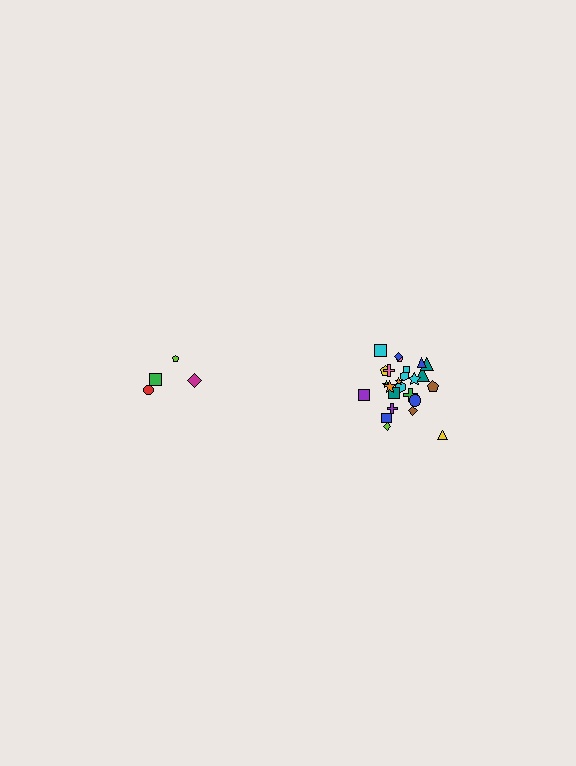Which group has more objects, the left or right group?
The right group.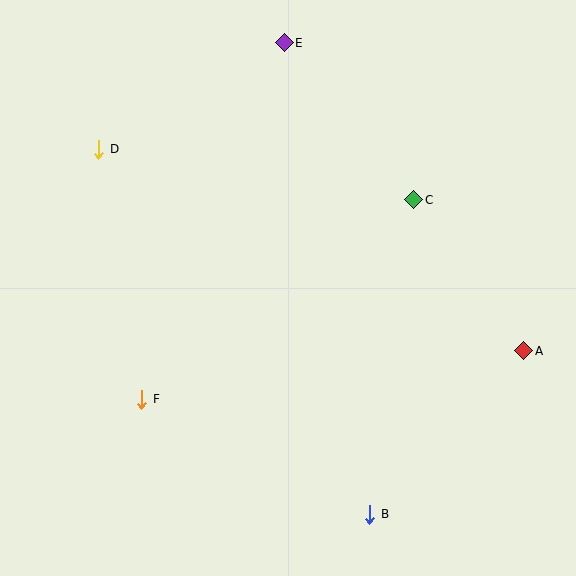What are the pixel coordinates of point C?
Point C is at (414, 200).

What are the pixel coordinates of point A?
Point A is at (524, 351).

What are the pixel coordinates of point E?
Point E is at (284, 43).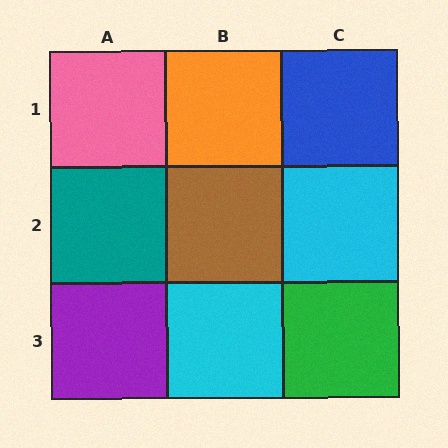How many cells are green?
1 cell is green.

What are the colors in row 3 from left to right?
Purple, cyan, green.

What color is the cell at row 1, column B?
Orange.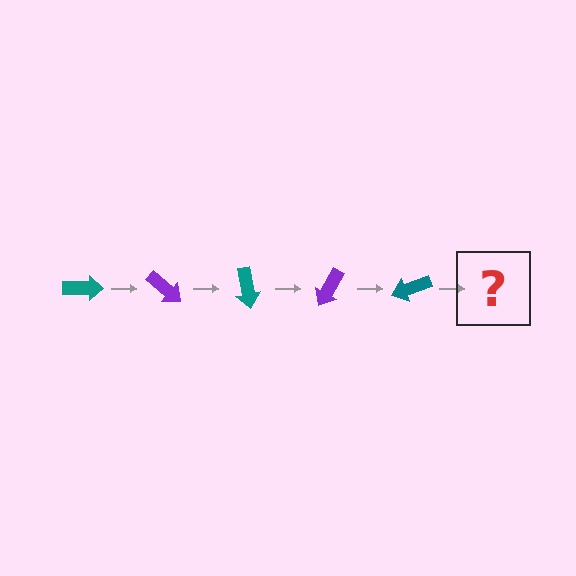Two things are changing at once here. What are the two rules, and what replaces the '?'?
The two rules are that it rotates 40 degrees each step and the color cycles through teal and purple. The '?' should be a purple arrow, rotated 200 degrees from the start.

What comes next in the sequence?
The next element should be a purple arrow, rotated 200 degrees from the start.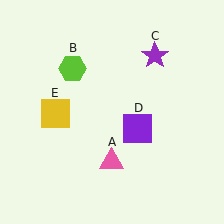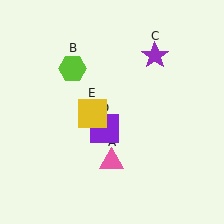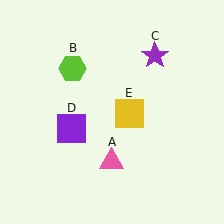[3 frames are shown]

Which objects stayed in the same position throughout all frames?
Pink triangle (object A) and lime hexagon (object B) and purple star (object C) remained stationary.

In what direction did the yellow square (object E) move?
The yellow square (object E) moved right.